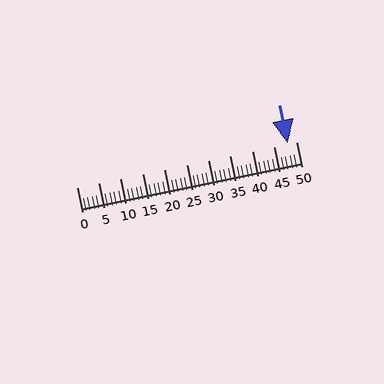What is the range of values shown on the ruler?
The ruler shows values from 0 to 50.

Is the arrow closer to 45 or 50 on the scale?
The arrow is closer to 50.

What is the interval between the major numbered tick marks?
The major tick marks are spaced 5 units apart.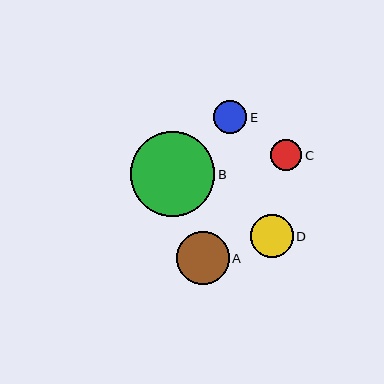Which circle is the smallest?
Circle C is the smallest with a size of approximately 31 pixels.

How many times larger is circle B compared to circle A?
Circle B is approximately 1.6 times the size of circle A.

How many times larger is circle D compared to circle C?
Circle D is approximately 1.4 times the size of circle C.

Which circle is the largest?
Circle B is the largest with a size of approximately 85 pixels.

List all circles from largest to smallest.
From largest to smallest: B, A, D, E, C.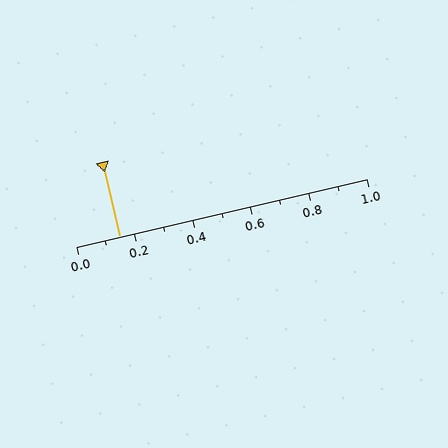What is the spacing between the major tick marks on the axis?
The major ticks are spaced 0.2 apart.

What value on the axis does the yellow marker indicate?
The marker indicates approximately 0.15.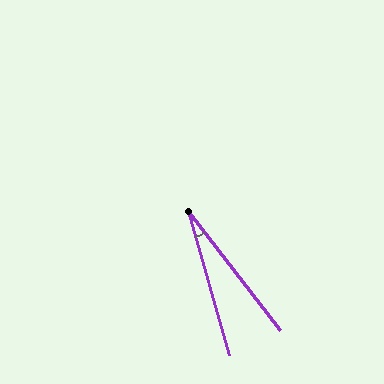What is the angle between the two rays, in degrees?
Approximately 22 degrees.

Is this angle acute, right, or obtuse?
It is acute.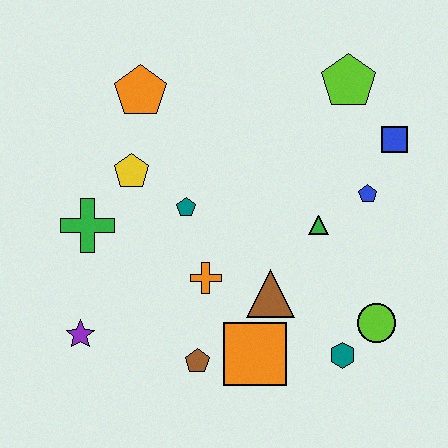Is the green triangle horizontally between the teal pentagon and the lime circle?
Yes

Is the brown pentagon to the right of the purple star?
Yes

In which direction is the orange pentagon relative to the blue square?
The orange pentagon is to the left of the blue square.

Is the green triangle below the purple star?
No